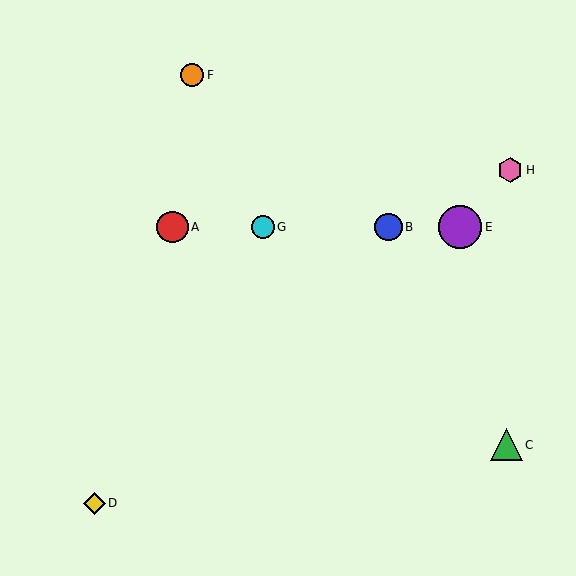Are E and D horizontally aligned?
No, E is at y≈227 and D is at y≈503.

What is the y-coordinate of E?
Object E is at y≈227.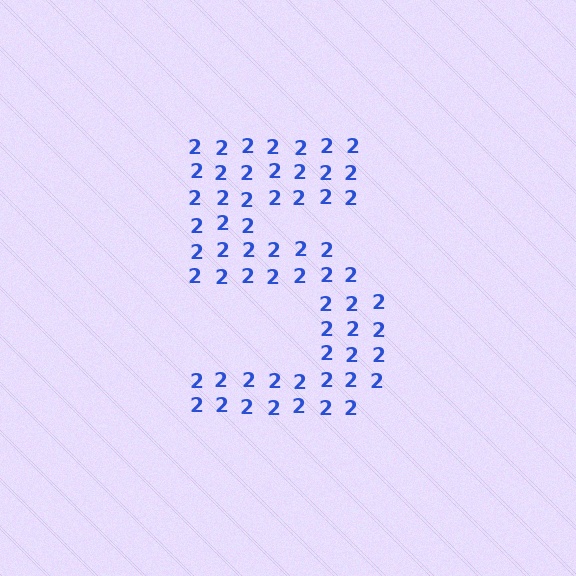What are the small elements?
The small elements are digit 2's.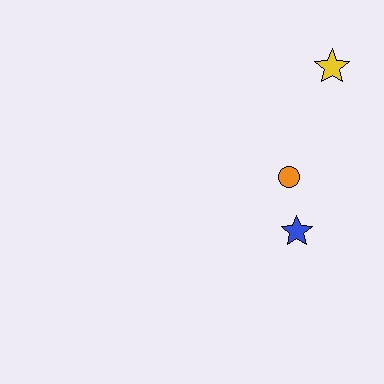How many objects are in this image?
There are 3 objects.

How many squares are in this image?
There are no squares.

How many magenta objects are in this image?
There are no magenta objects.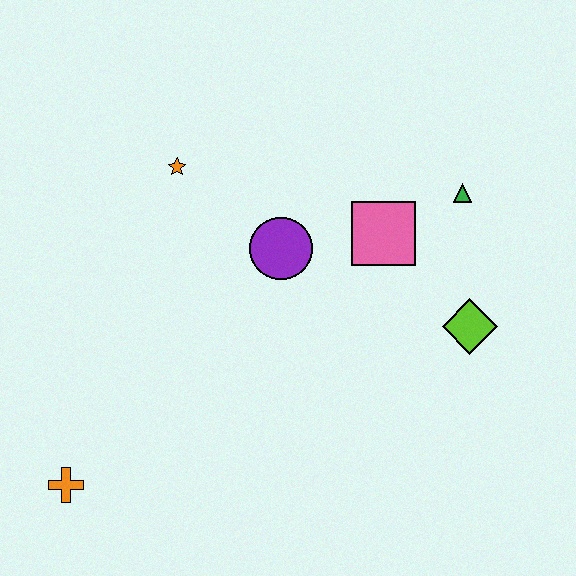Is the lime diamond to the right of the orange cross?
Yes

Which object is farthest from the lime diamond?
The orange cross is farthest from the lime diamond.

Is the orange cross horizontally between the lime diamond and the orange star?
No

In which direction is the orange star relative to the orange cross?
The orange star is above the orange cross.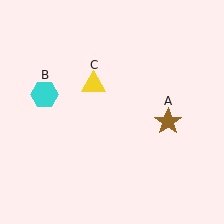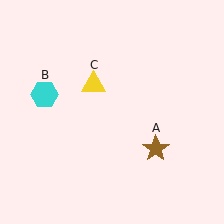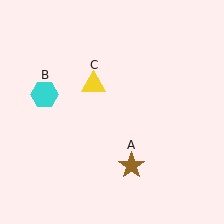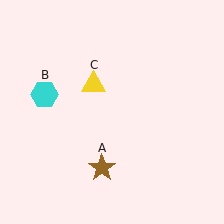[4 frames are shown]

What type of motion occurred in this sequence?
The brown star (object A) rotated clockwise around the center of the scene.